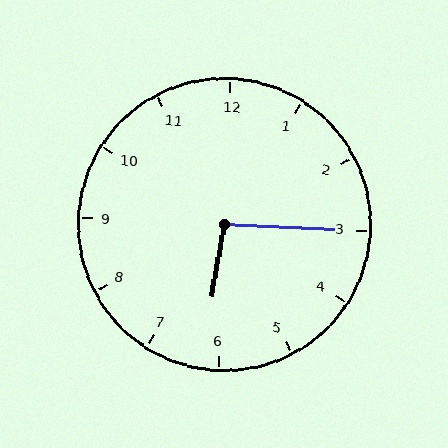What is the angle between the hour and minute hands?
Approximately 98 degrees.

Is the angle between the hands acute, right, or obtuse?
It is obtuse.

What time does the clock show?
6:15.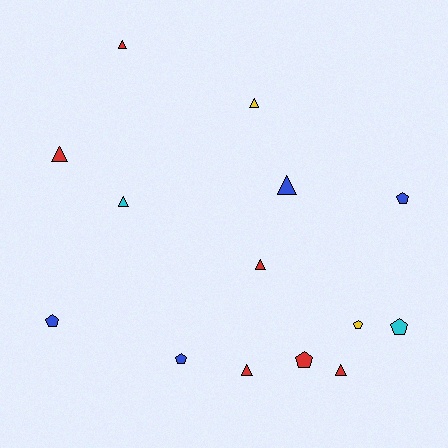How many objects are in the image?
There are 14 objects.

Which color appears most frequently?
Red, with 6 objects.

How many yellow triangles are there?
There is 1 yellow triangle.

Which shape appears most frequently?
Triangle, with 8 objects.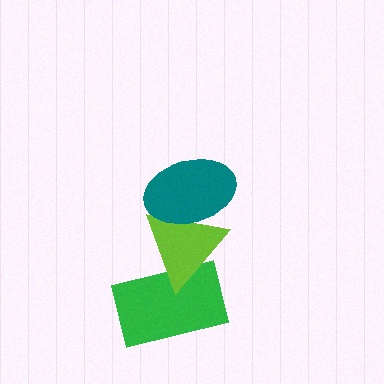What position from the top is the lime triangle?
The lime triangle is 2nd from the top.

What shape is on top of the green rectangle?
The lime triangle is on top of the green rectangle.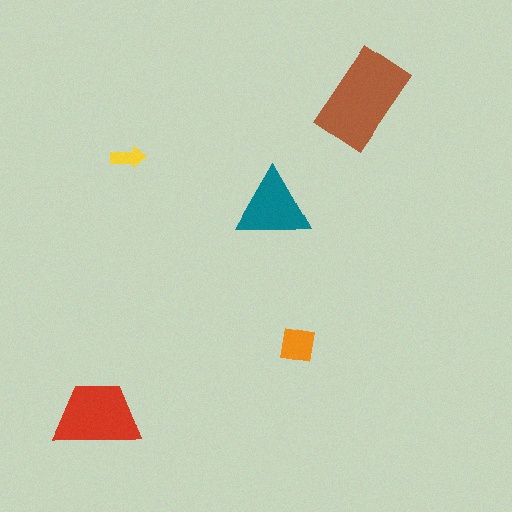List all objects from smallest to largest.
The yellow arrow, the orange square, the teal triangle, the red trapezoid, the brown rectangle.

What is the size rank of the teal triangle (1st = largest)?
3rd.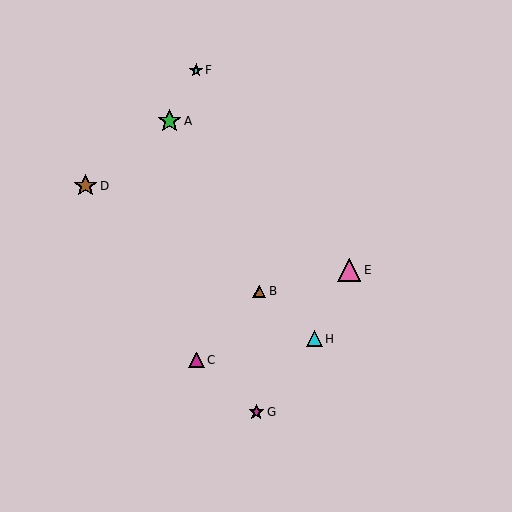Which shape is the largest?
The green star (labeled A) is the largest.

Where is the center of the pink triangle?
The center of the pink triangle is at (349, 270).